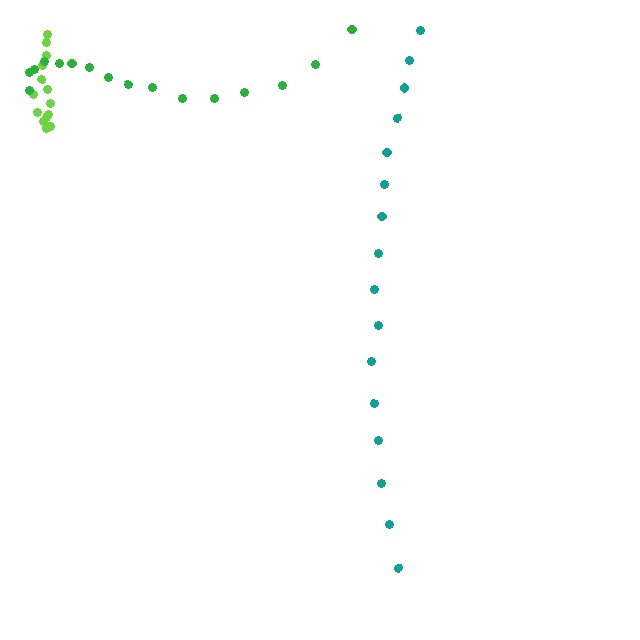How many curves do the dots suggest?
There are 3 distinct paths.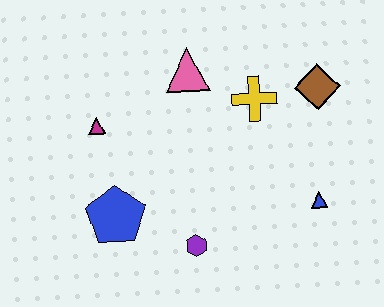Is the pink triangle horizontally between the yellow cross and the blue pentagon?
Yes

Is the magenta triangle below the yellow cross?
Yes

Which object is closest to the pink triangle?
The yellow cross is closest to the pink triangle.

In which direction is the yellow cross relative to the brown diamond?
The yellow cross is to the left of the brown diamond.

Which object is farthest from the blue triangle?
The magenta triangle is farthest from the blue triangle.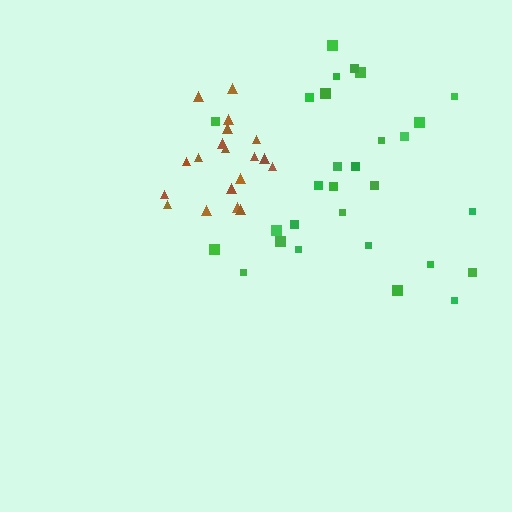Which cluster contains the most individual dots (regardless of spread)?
Green (29).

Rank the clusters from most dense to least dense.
brown, green.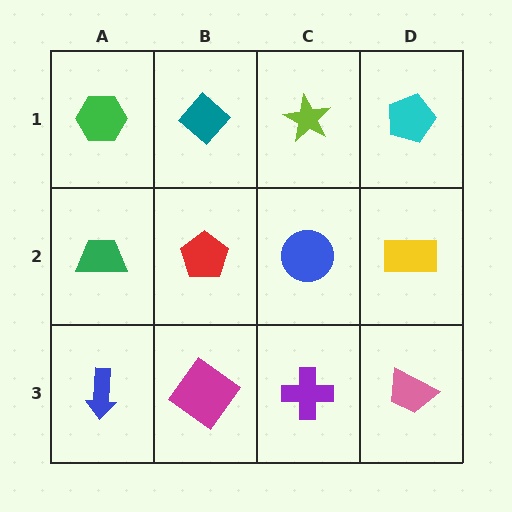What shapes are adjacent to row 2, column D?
A cyan pentagon (row 1, column D), a pink trapezoid (row 3, column D), a blue circle (row 2, column C).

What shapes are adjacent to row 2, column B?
A teal diamond (row 1, column B), a magenta diamond (row 3, column B), a green trapezoid (row 2, column A), a blue circle (row 2, column C).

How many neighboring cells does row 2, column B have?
4.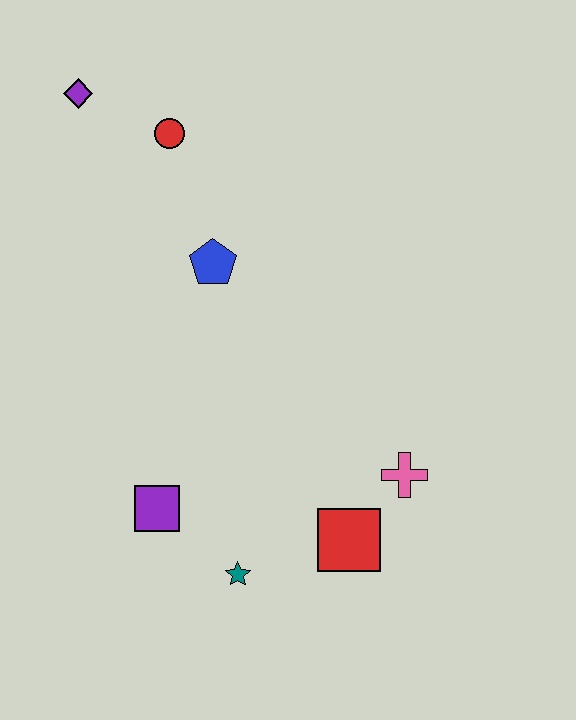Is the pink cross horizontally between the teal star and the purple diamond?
No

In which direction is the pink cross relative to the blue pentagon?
The pink cross is below the blue pentagon.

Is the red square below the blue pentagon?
Yes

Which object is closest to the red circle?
The purple diamond is closest to the red circle.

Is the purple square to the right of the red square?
No